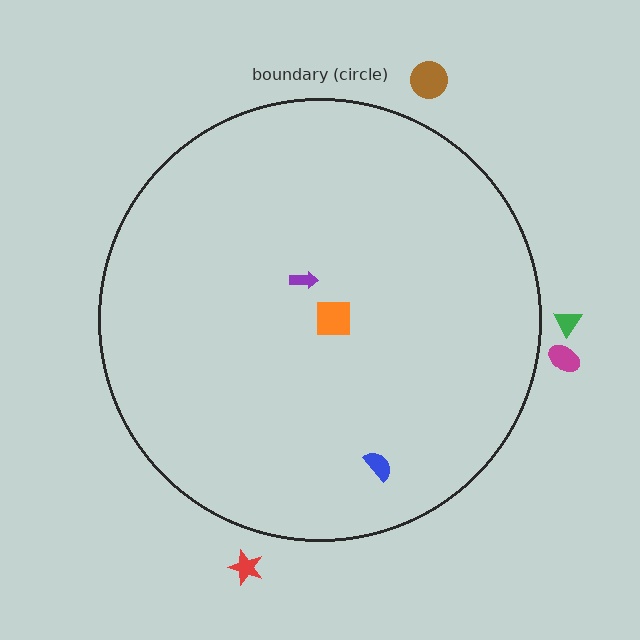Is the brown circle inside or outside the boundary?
Outside.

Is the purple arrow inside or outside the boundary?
Inside.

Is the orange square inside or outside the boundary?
Inside.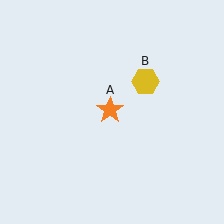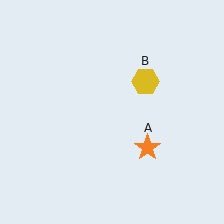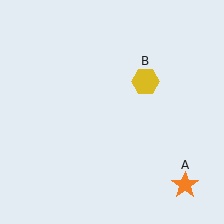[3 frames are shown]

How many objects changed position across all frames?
1 object changed position: orange star (object A).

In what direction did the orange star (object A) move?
The orange star (object A) moved down and to the right.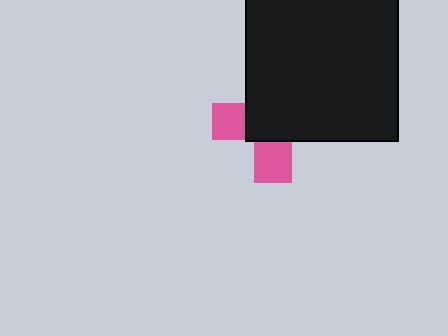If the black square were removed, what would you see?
You would see the complete pink cross.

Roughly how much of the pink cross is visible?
A small part of it is visible (roughly 36%).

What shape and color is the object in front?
The object in front is a black square.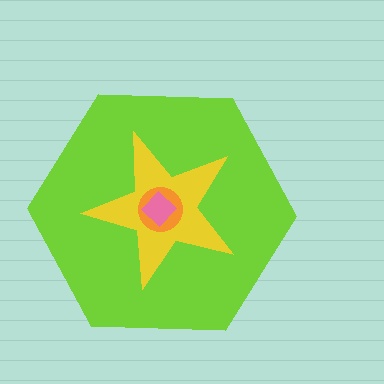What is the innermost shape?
The pink diamond.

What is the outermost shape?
The lime hexagon.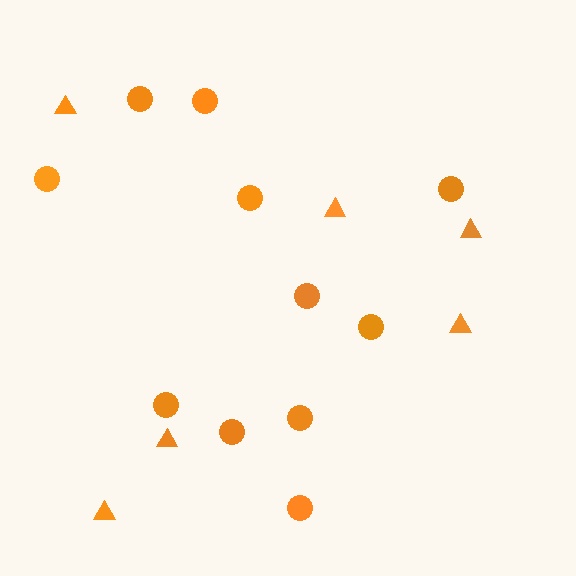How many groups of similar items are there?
There are 2 groups: one group of circles (11) and one group of triangles (6).